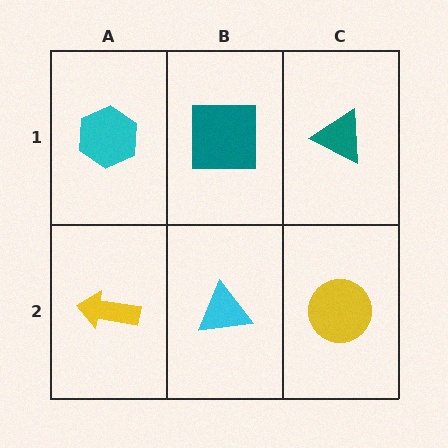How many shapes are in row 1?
3 shapes.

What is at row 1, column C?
A teal triangle.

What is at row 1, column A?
A cyan hexagon.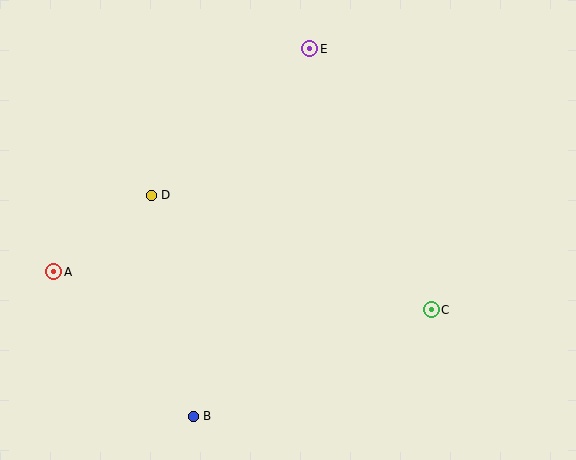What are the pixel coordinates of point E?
Point E is at (310, 49).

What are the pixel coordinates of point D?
Point D is at (151, 195).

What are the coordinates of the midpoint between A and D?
The midpoint between A and D is at (103, 233).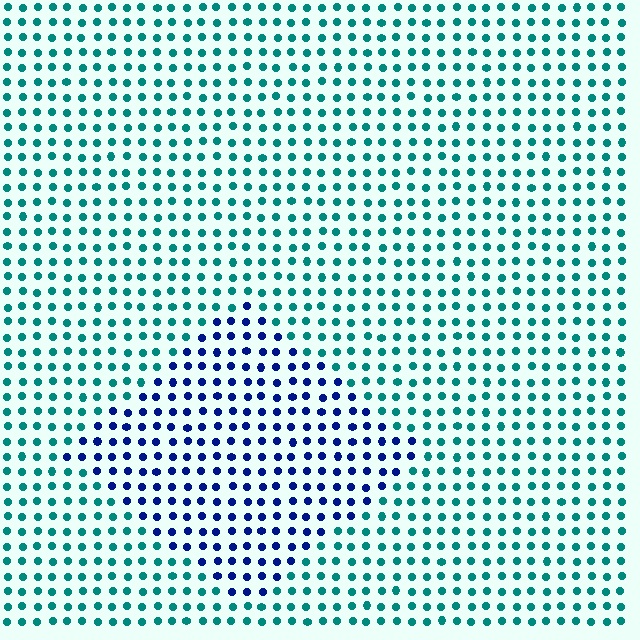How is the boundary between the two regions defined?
The boundary is defined purely by a slight shift in hue (about 57 degrees). Spacing, size, and orientation are identical on both sides.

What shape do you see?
I see a diamond.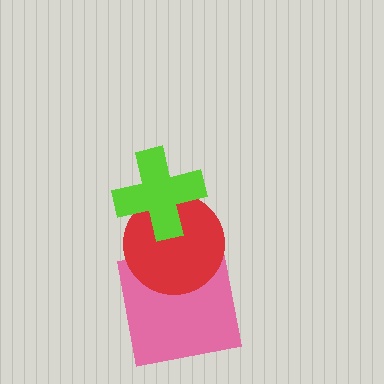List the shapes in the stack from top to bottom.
From top to bottom: the lime cross, the red circle, the pink square.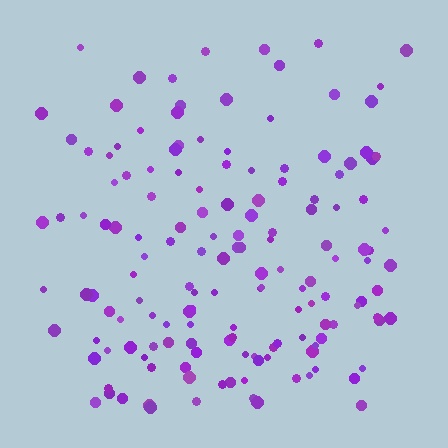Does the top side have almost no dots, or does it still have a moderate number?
Still a moderate number, just noticeably fewer than the bottom.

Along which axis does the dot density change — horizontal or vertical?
Vertical.